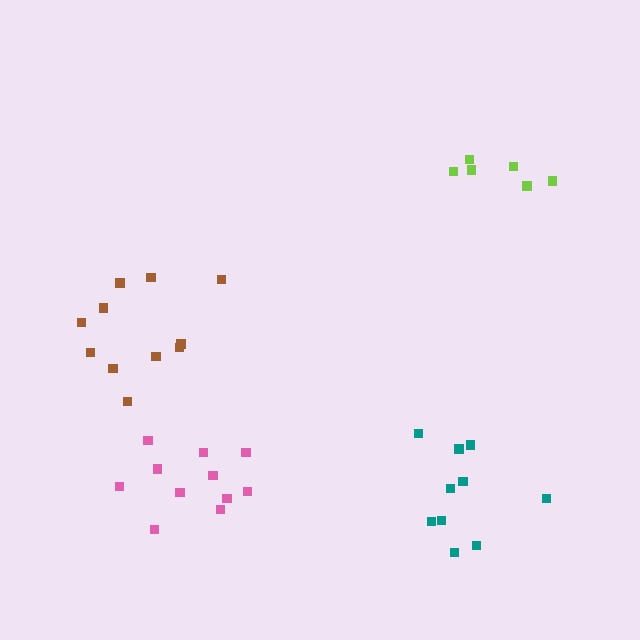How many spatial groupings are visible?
There are 4 spatial groupings.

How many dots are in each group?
Group 1: 10 dots, Group 2: 11 dots, Group 3: 6 dots, Group 4: 11 dots (38 total).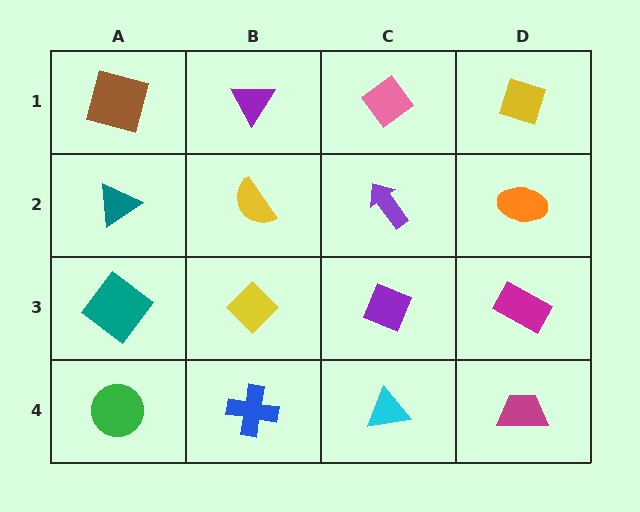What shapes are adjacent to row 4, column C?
A purple diamond (row 3, column C), a blue cross (row 4, column B), a magenta trapezoid (row 4, column D).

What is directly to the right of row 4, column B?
A cyan triangle.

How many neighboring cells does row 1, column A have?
2.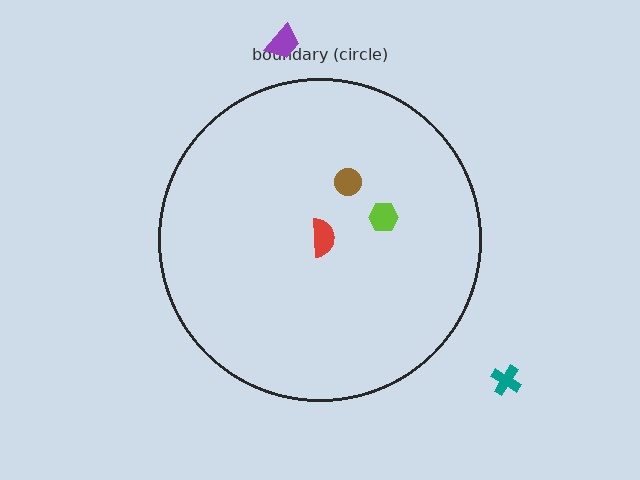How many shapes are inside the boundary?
3 inside, 2 outside.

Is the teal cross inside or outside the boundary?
Outside.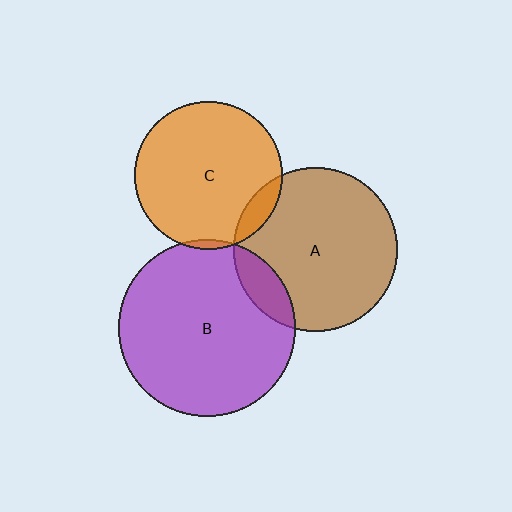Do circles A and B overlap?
Yes.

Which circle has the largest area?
Circle B (purple).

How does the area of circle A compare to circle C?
Approximately 1.2 times.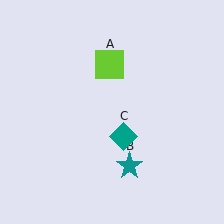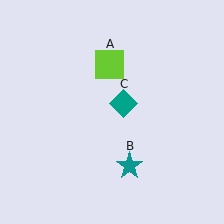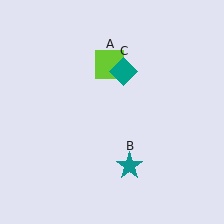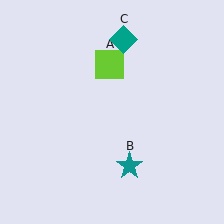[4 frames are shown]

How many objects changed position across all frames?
1 object changed position: teal diamond (object C).